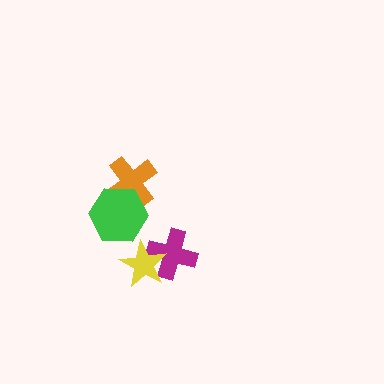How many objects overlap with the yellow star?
1 object overlaps with the yellow star.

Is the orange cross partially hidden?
Yes, it is partially covered by another shape.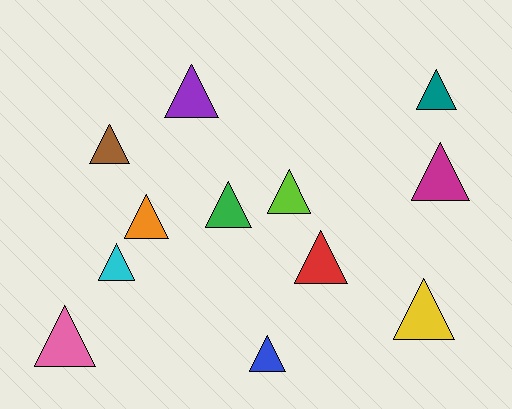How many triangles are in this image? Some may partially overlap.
There are 12 triangles.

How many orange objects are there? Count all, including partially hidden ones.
There is 1 orange object.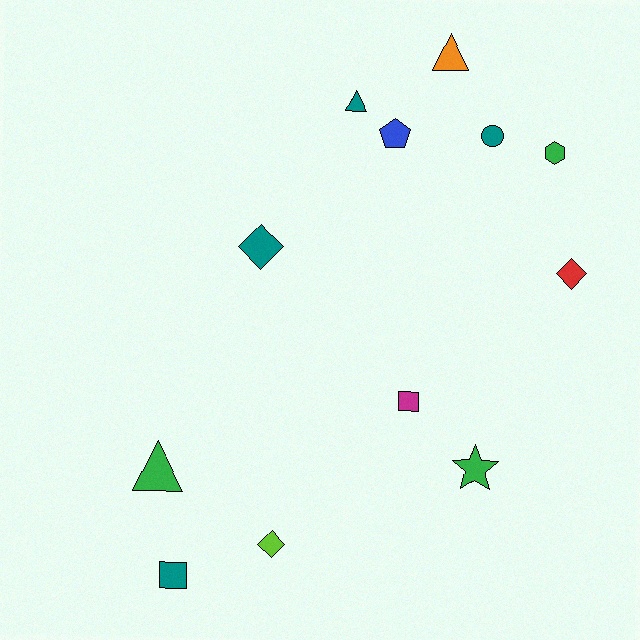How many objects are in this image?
There are 12 objects.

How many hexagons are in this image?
There is 1 hexagon.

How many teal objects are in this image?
There are 4 teal objects.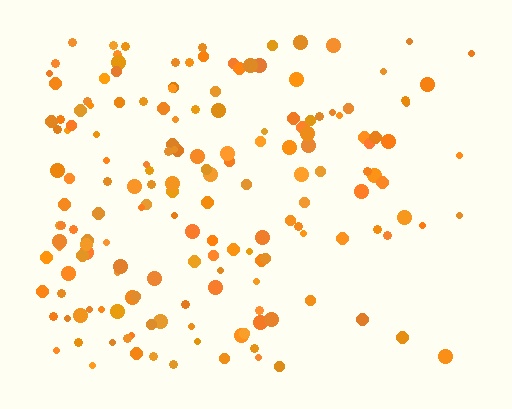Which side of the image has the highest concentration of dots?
The left.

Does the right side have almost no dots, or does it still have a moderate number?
Still a moderate number, just noticeably fewer than the left.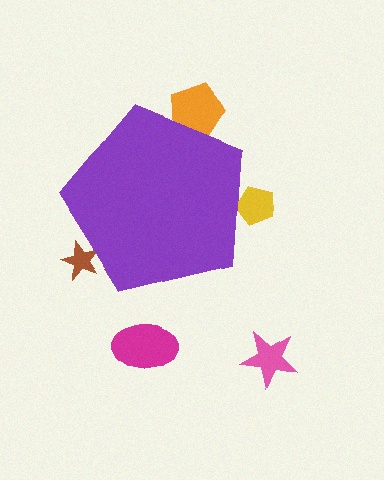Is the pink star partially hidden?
No, the pink star is fully visible.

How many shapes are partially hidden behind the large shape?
3 shapes are partially hidden.